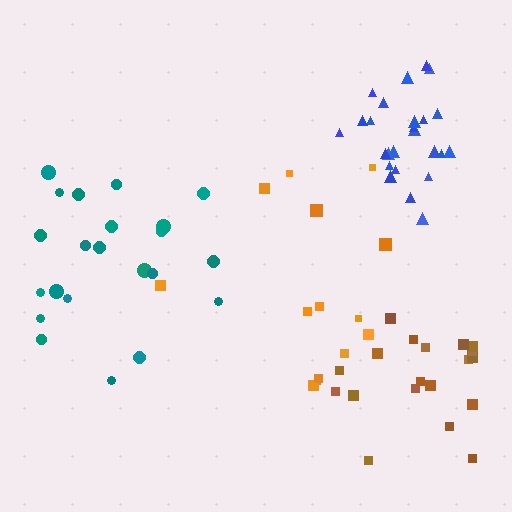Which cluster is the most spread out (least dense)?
Orange.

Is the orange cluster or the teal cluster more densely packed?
Teal.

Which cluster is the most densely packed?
Blue.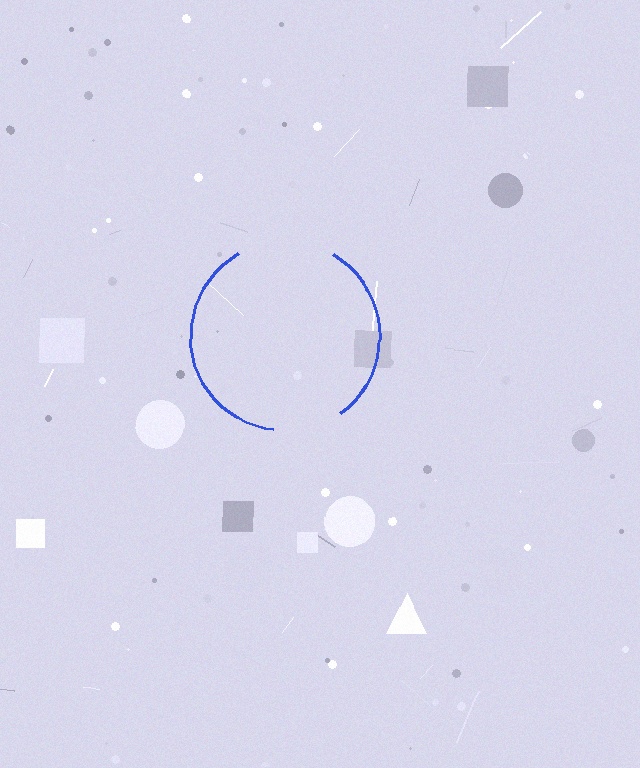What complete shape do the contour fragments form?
The contour fragments form a circle.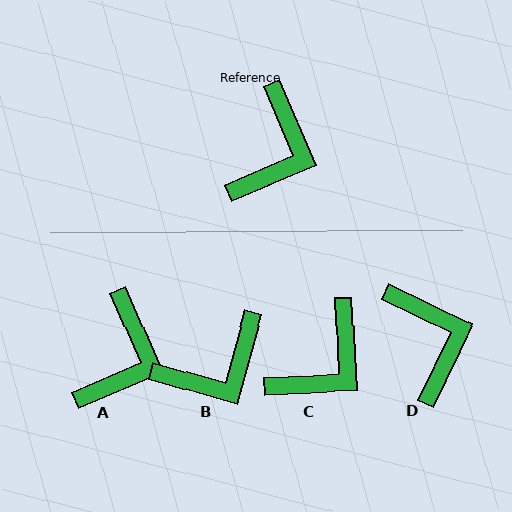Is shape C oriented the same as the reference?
No, it is off by about 21 degrees.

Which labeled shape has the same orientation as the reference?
A.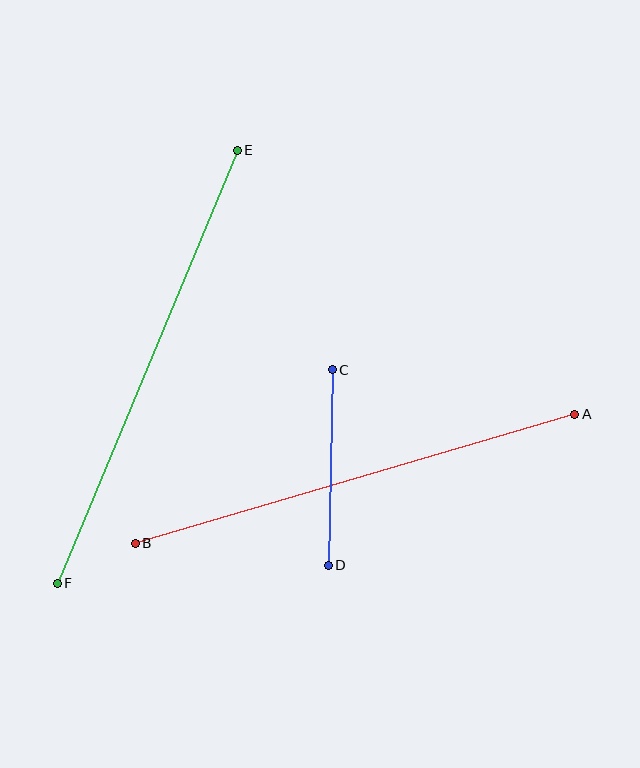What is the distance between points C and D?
The distance is approximately 196 pixels.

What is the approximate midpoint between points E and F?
The midpoint is at approximately (147, 367) pixels.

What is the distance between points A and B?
The distance is approximately 458 pixels.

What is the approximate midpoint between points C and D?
The midpoint is at approximately (330, 467) pixels.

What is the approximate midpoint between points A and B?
The midpoint is at approximately (355, 479) pixels.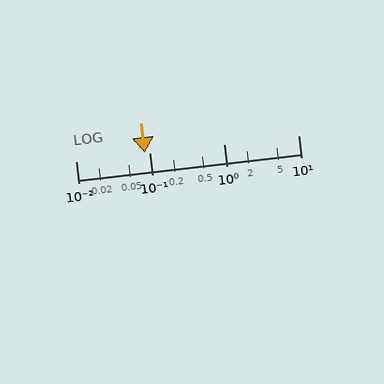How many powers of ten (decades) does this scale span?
The scale spans 3 decades, from 0.01 to 10.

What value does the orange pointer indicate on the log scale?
The pointer indicates approximately 0.085.